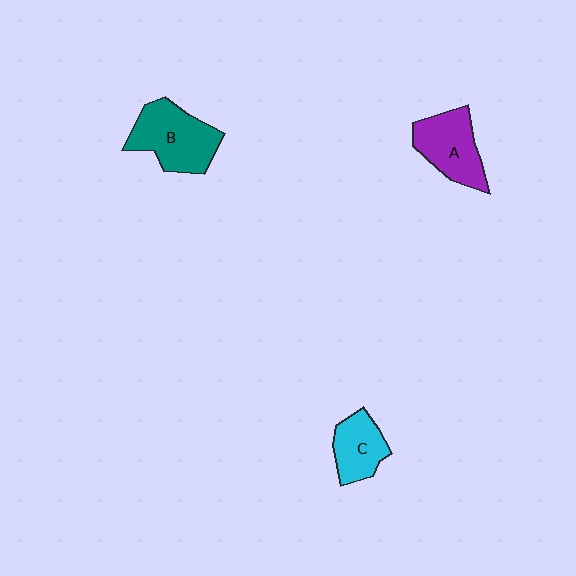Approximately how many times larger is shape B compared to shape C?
Approximately 1.6 times.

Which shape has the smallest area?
Shape C (cyan).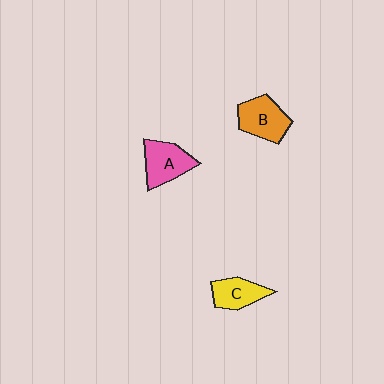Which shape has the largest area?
Shape B (orange).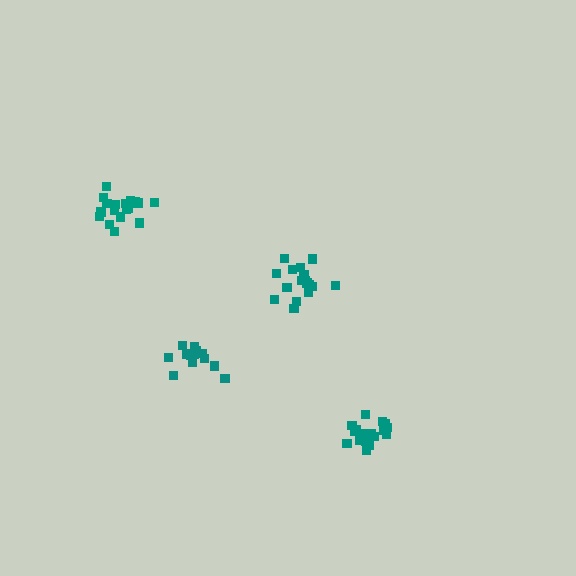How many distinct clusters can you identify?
There are 4 distinct clusters.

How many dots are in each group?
Group 1: 19 dots, Group 2: 17 dots, Group 3: 17 dots, Group 4: 15 dots (68 total).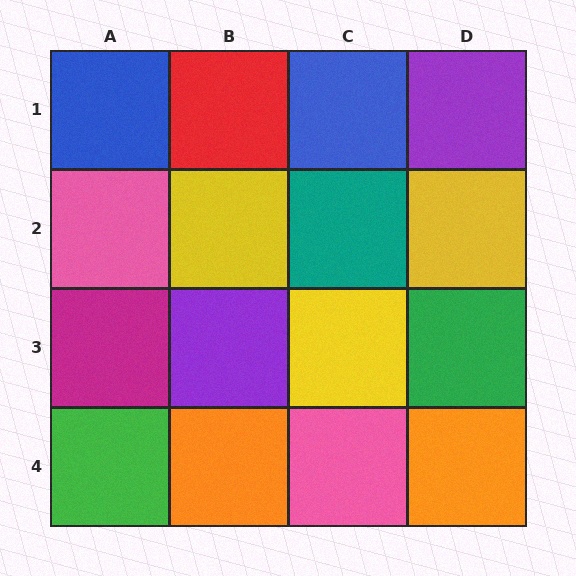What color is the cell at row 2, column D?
Yellow.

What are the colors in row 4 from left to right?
Green, orange, pink, orange.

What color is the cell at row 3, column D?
Green.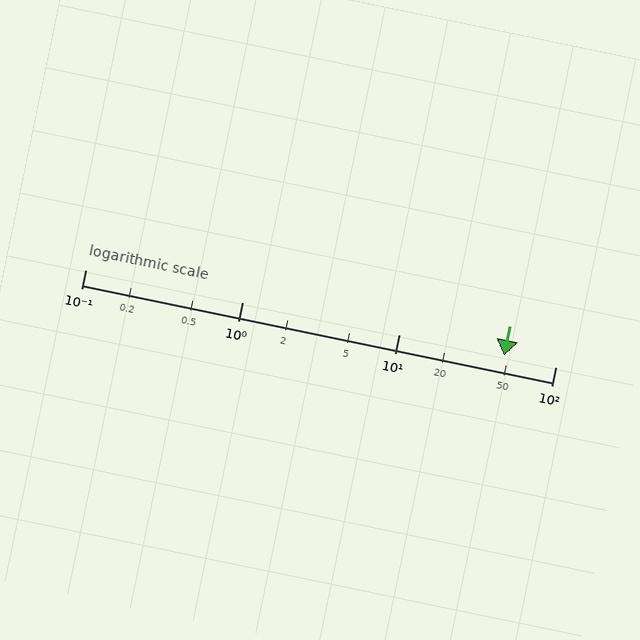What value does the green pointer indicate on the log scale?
The pointer indicates approximately 47.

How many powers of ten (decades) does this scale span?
The scale spans 3 decades, from 0.1 to 100.